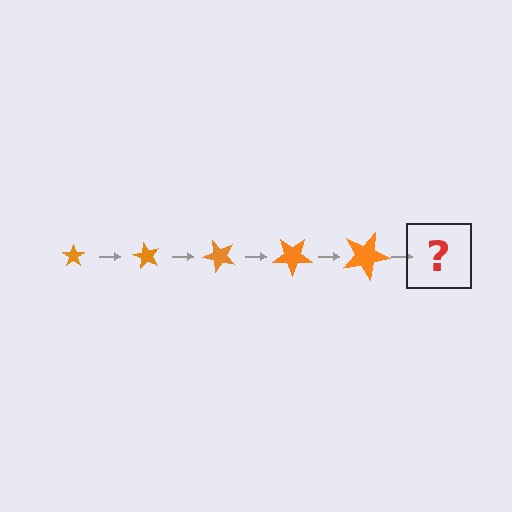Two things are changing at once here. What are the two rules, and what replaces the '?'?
The two rules are that the star grows larger each step and it rotates 60 degrees each step. The '?' should be a star, larger than the previous one and rotated 300 degrees from the start.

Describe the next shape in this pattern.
It should be a star, larger than the previous one and rotated 300 degrees from the start.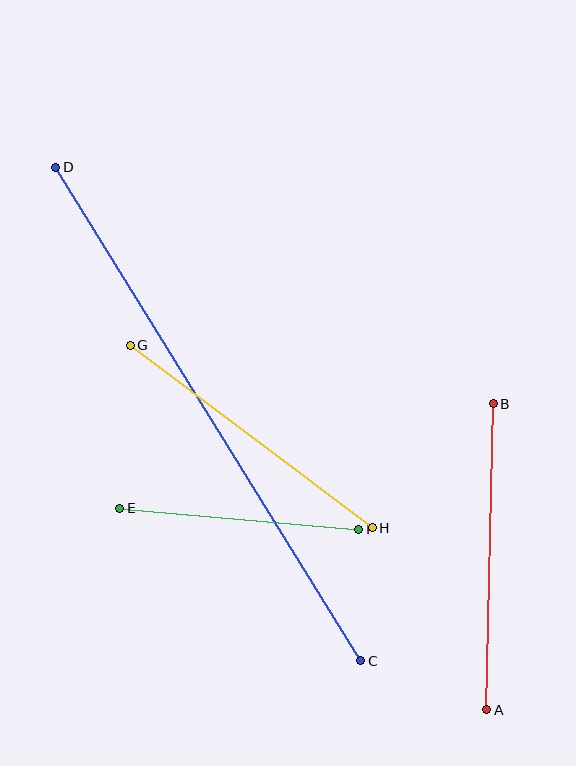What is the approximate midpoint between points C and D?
The midpoint is at approximately (208, 414) pixels.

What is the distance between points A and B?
The distance is approximately 306 pixels.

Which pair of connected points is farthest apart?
Points C and D are farthest apart.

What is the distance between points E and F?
The distance is approximately 240 pixels.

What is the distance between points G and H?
The distance is approximately 303 pixels.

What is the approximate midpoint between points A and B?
The midpoint is at approximately (490, 557) pixels.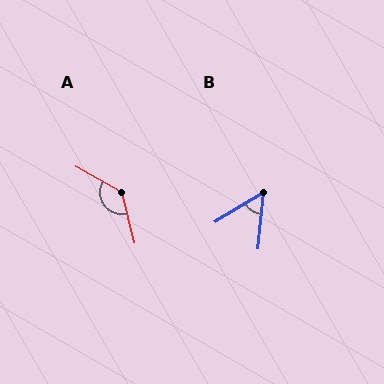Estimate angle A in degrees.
Approximately 133 degrees.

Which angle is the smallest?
B, at approximately 53 degrees.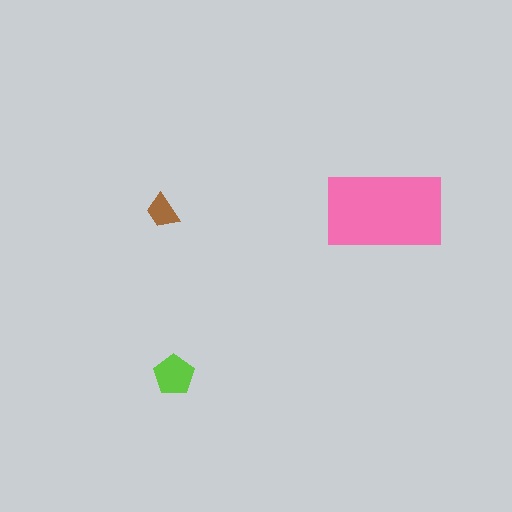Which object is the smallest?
The brown trapezoid.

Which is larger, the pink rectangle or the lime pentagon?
The pink rectangle.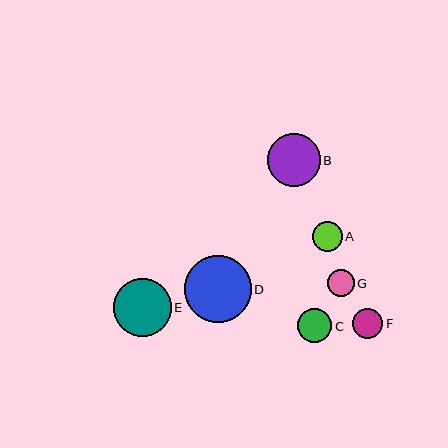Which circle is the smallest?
Circle G is the smallest with a size of approximately 27 pixels.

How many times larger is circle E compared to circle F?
Circle E is approximately 2.0 times the size of circle F.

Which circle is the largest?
Circle D is the largest with a size of approximately 67 pixels.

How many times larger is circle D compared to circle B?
Circle D is approximately 1.3 times the size of circle B.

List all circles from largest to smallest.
From largest to smallest: D, E, B, C, F, A, G.